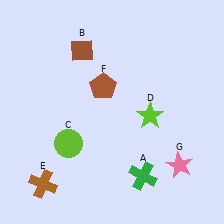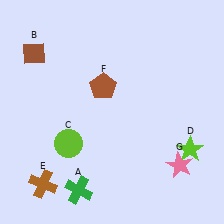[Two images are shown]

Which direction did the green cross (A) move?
The green cross (A) moved left.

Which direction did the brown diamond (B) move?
The brown diamond (B) moved left.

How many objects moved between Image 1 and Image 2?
3 objects moved between the two images.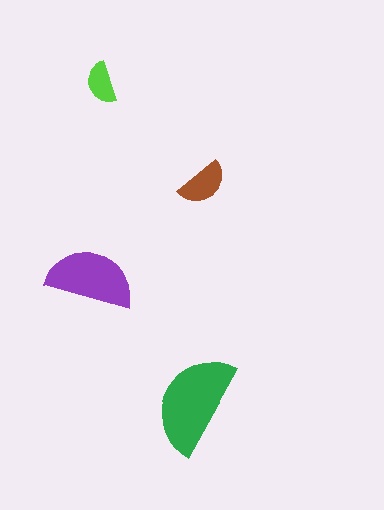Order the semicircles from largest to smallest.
the green one, the purple one, the brown one, the lime one.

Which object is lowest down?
The green semicircle is bottommost.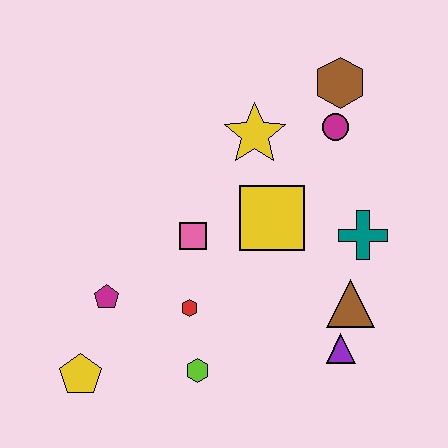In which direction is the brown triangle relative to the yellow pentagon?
The brown triangle is to the right of the yellow pentagon.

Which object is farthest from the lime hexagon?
The brown hexagon is farthest from the lime hexagon.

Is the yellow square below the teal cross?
No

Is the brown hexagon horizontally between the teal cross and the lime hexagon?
Yes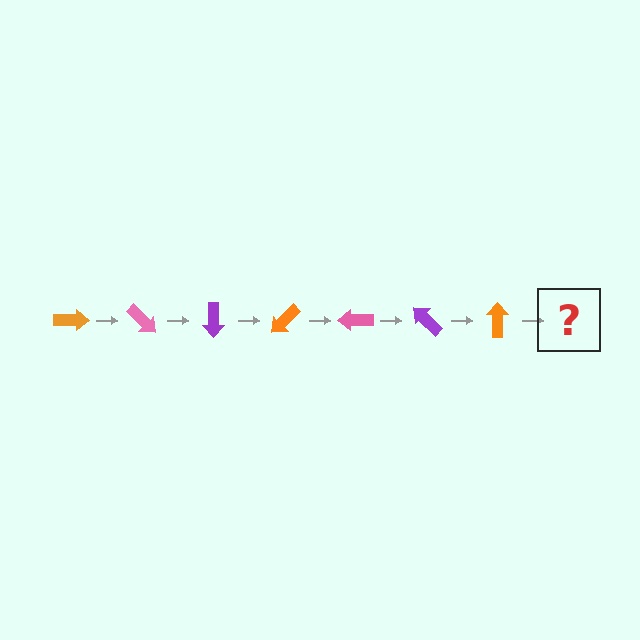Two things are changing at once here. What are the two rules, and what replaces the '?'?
The two rules are that it rotates 45 degrees each step and the color cycles through orange, pink, and purple. The '?' should be a pink arrow, rotated 315 degrees from the start.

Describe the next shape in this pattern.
It should be a pink arrow, rotated 315 degrees from the start.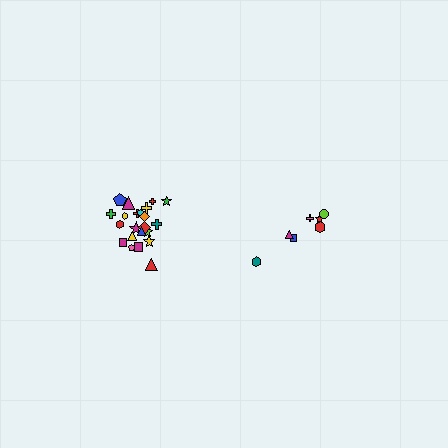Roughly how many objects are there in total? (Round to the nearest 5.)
Roughly 30 objects in total.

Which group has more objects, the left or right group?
The left group.